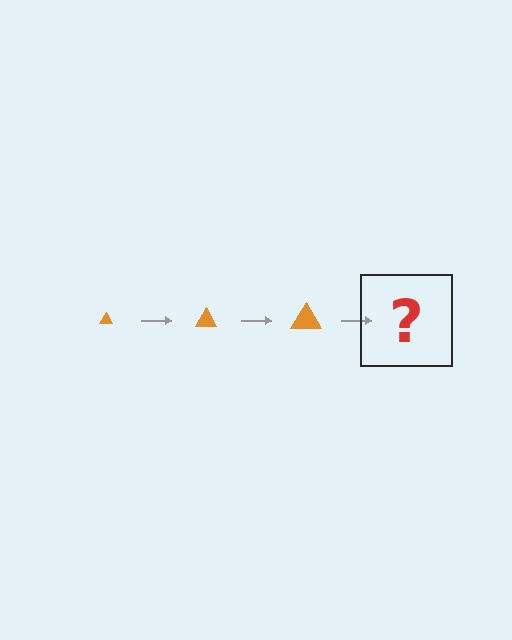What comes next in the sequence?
The next element should be an orange triangle, larger than the previous one.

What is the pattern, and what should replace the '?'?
The pattern is that the triangle gets progressively larger each step. The '?' should be an orange triangle, larger than the previous one.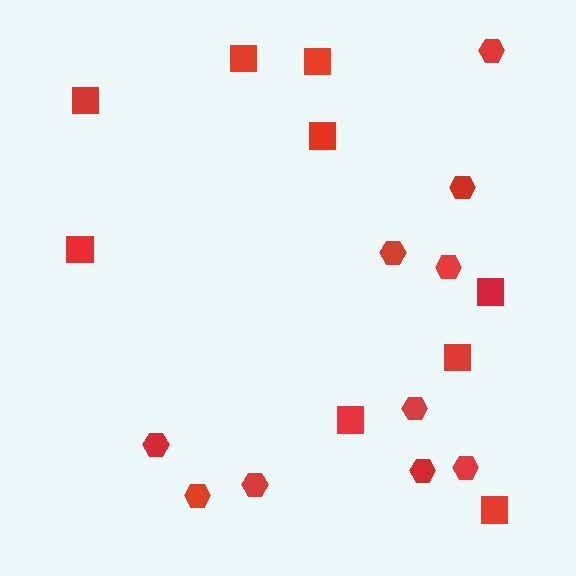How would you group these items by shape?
There are 2 groups: one group of hexagons (10) and one group of squares (9).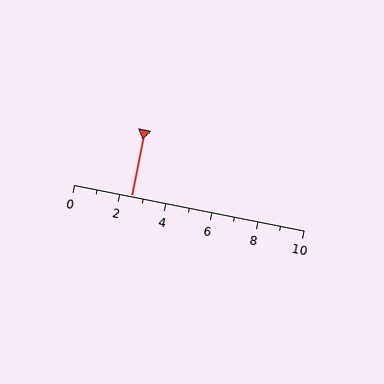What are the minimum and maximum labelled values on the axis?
The axis runs from 0 to 10.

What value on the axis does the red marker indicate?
The marker indicates approximately 2.5.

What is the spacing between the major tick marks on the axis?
The major ticks are spaced 2 apart.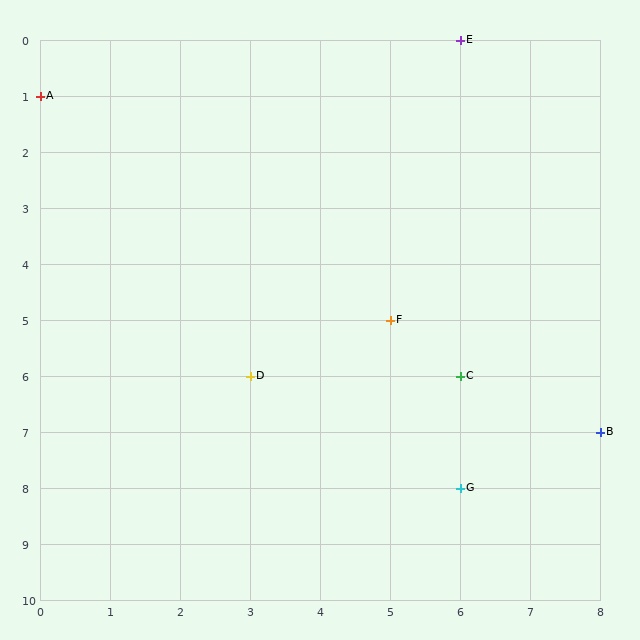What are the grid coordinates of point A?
Point A is at grid coordinates (0, 1).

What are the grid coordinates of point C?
Point C is at grid coordinates (6, 6).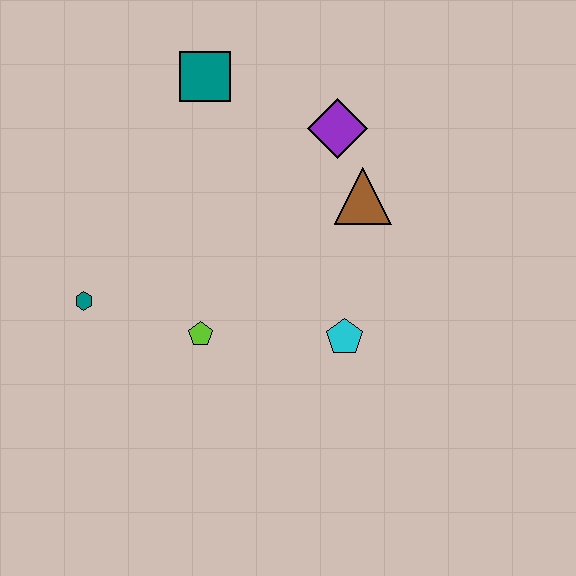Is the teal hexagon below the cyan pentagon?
No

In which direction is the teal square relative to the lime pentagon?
The teal square is above the lime pentagon.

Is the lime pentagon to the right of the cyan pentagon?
No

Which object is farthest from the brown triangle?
The teal hexagon is farthest from the brown triangle.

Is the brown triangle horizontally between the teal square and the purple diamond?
No